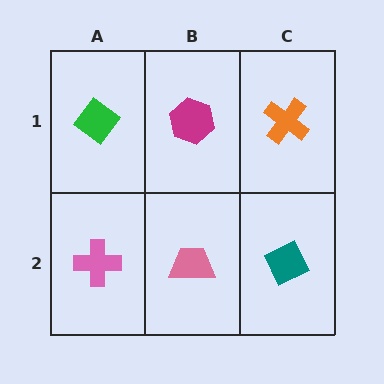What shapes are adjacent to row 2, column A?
A green diamond (row 1, column A), a pink trapezoid (row 2, column B).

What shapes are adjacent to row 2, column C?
An orange cross (row 1, column C), a pink trapezoid (row 2, column B).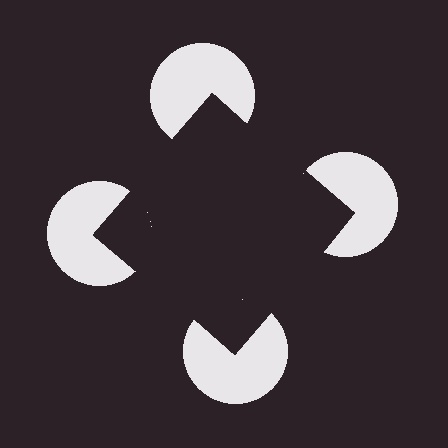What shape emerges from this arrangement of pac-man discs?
An illusory square — its edges are inferred from the aligned wedge cuts in the pac-man discs, not physically drawn.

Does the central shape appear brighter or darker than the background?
It typically appears slightly darker than the background, even though no actual brightness change is drawn.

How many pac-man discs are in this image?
There are 4 — one at each vertex of the illusory square.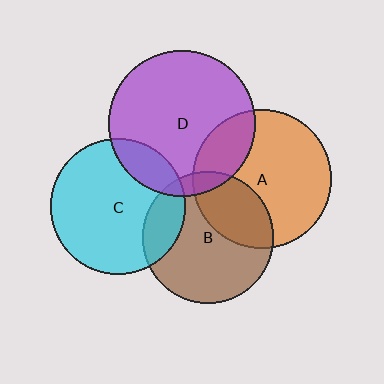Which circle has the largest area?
Circle D (purple).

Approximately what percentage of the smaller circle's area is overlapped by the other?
Approximately 20%.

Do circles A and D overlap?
Yes.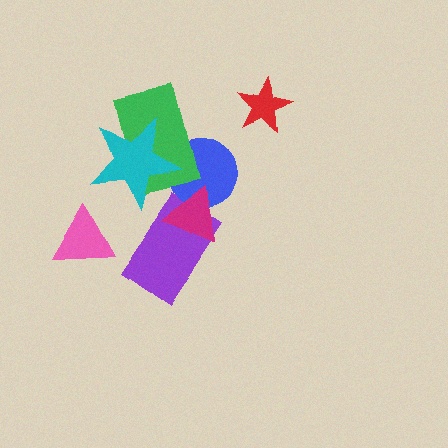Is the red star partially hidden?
No, no other shape covers it.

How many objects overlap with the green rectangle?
2 objects overlap with the green rectangle.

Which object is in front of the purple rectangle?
The magenta triangle is in front of the purple rectangle.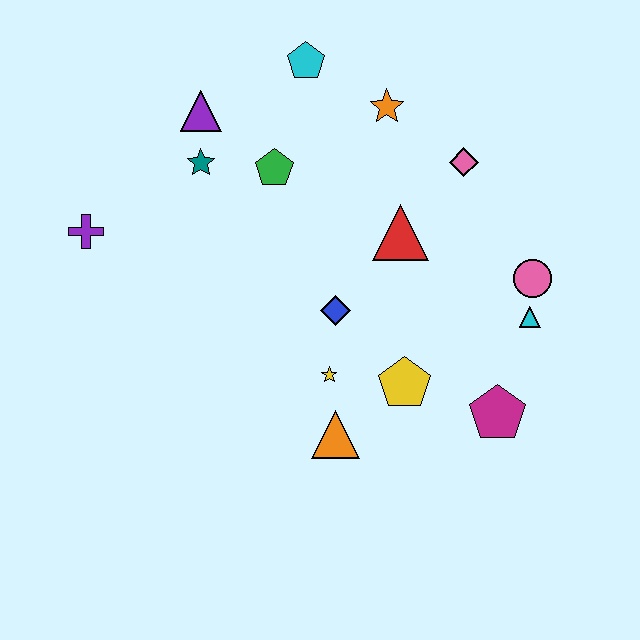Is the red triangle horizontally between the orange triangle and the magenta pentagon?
Yes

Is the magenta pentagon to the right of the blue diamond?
Yes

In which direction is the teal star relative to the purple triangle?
The teal star is below the purple triangle.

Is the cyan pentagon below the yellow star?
No